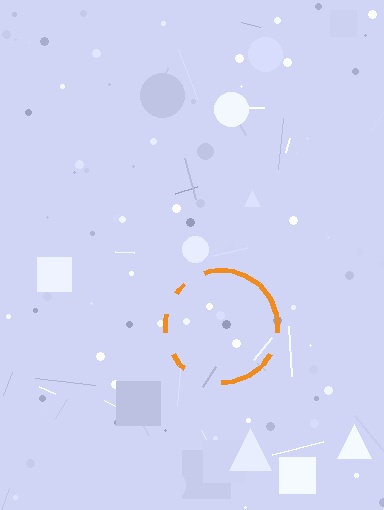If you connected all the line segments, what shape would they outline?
They would outline a circle.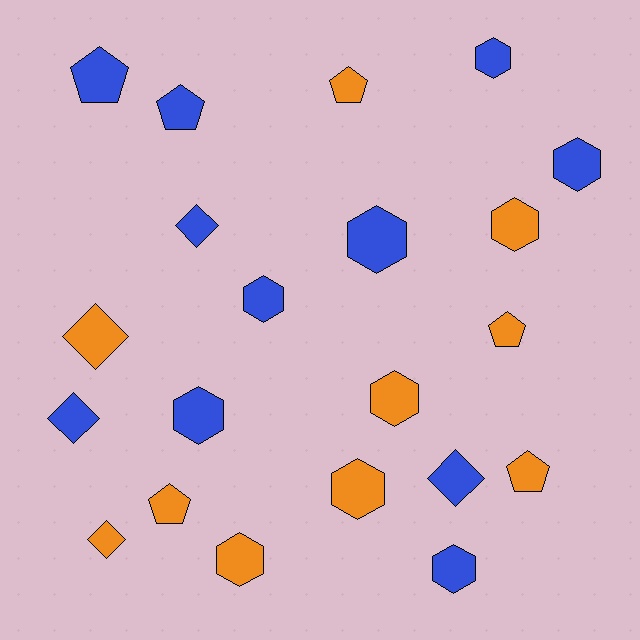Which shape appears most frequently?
Hexagon, with 10 objects.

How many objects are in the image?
There are 21 objects.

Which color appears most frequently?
Blue, with 11 objects.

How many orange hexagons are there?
There are 4 orange hexagons.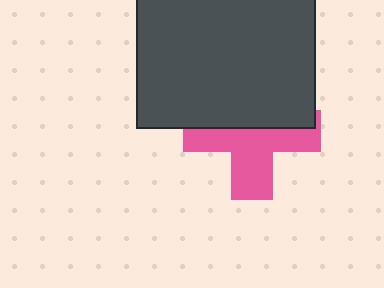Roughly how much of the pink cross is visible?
About half of it is visible (roughly 53%).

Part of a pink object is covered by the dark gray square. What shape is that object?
It is a cross.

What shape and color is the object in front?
The object in front is a dark gray square.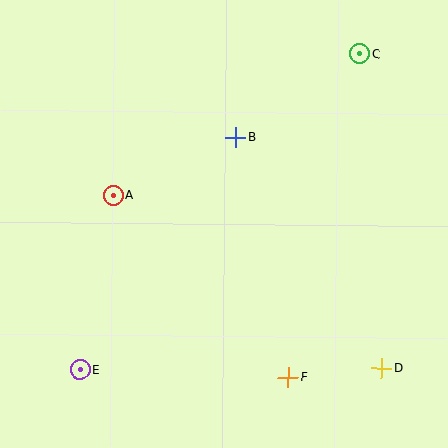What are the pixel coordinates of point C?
Point C is at (359, 54).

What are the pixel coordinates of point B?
Point B is at (236, 137).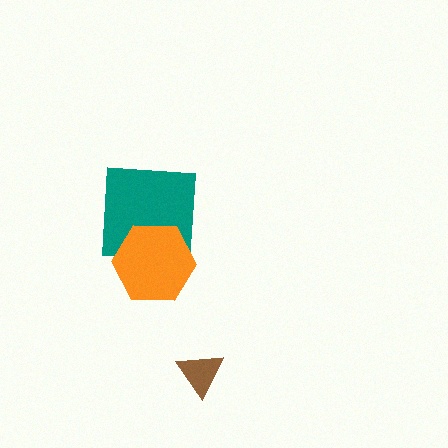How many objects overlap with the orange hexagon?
1 object overlaps with the orange hexagon.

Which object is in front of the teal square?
The orange hexagon is in front of the teal square.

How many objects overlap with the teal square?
1 object overlaps with the teal square.